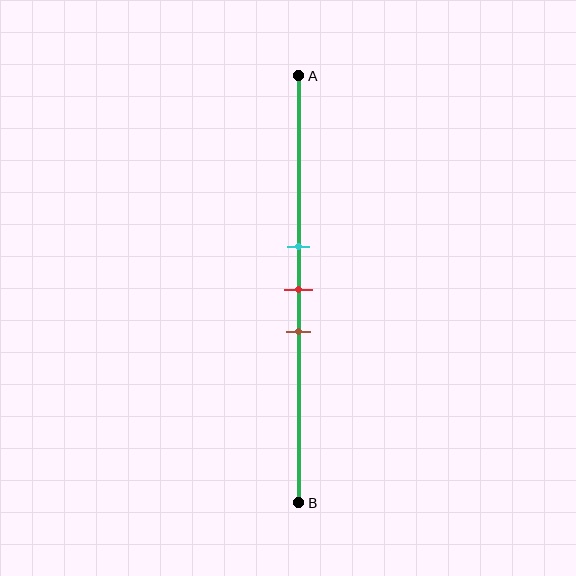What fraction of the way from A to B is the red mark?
The red mark is approximately 50% (0.5) of the way from A to B.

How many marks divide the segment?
There are 3 marks dividing the segment.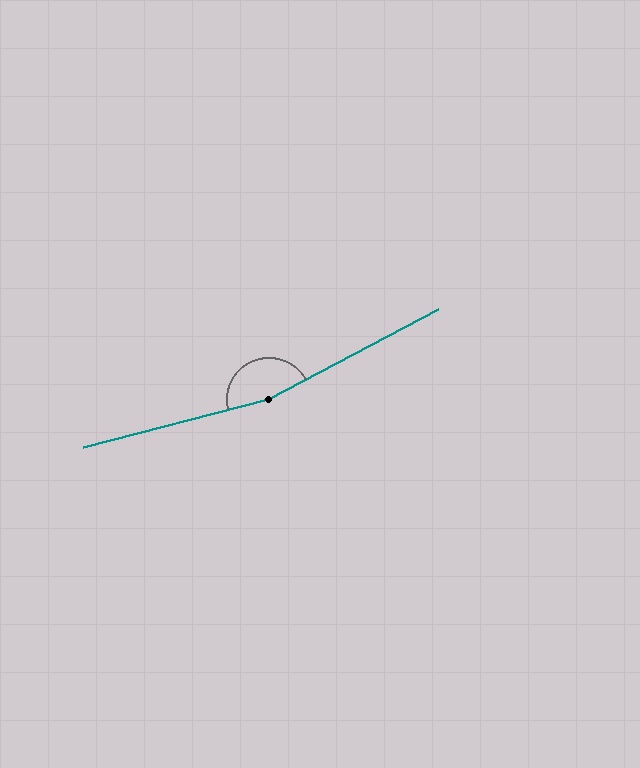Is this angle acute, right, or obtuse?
It is obtuse.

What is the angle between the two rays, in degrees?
Approximately 166 degrees.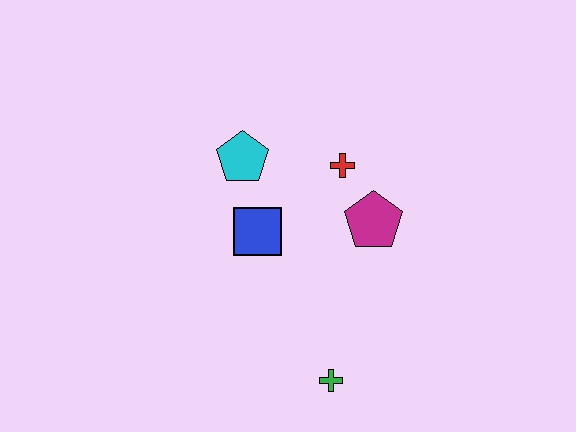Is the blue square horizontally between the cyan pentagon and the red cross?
Yes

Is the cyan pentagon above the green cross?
Yes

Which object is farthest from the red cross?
The green cross is farthest from the red cross.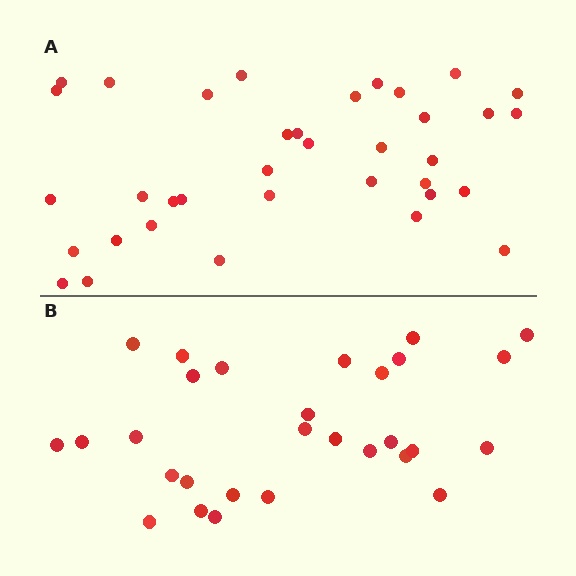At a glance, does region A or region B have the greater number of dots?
Region A (the top region) has more dots.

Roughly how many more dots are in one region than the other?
Region A has roughly 8 or so more dots than region B.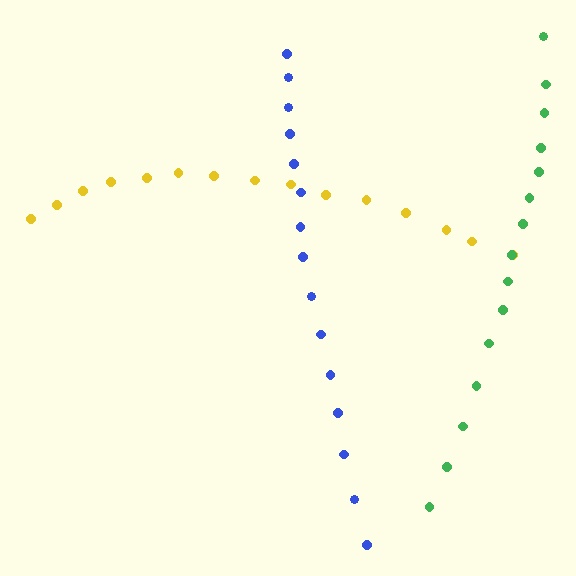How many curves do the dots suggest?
There are 3 distinct paths.